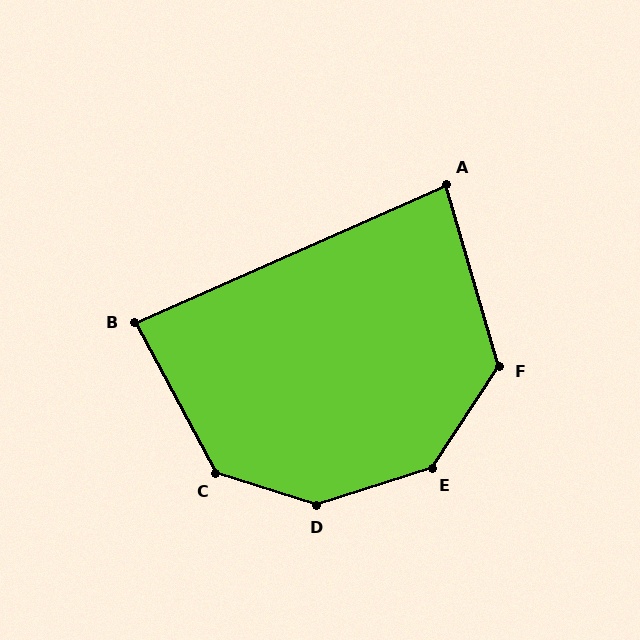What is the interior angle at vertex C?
Approximately 136 degrees (obtuse).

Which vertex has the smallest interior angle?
A, at approximately 82 degrees.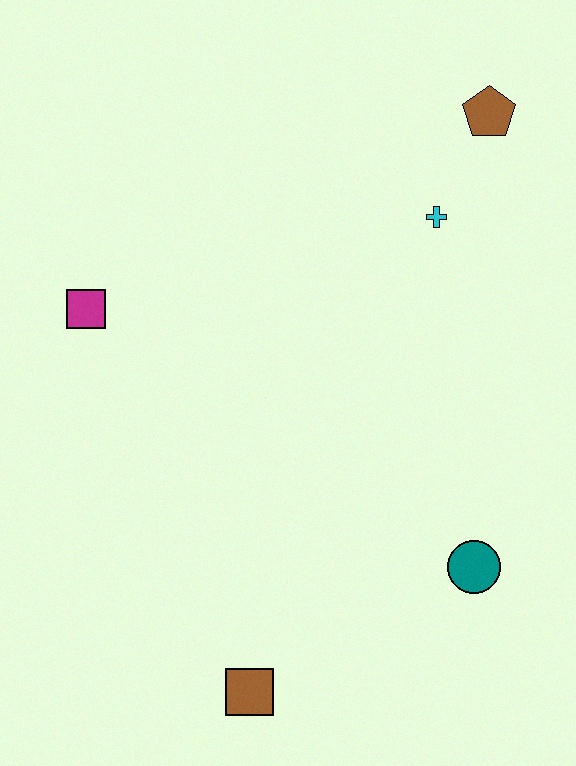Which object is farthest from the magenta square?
The teal circle is farthest from the magenta square.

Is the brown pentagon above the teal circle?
Yes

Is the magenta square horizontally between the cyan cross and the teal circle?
No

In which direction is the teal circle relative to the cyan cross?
The teal circle is below the cyan cross.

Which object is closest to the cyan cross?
The brown pentagon is closest to the cyan cross.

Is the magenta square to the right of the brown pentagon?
No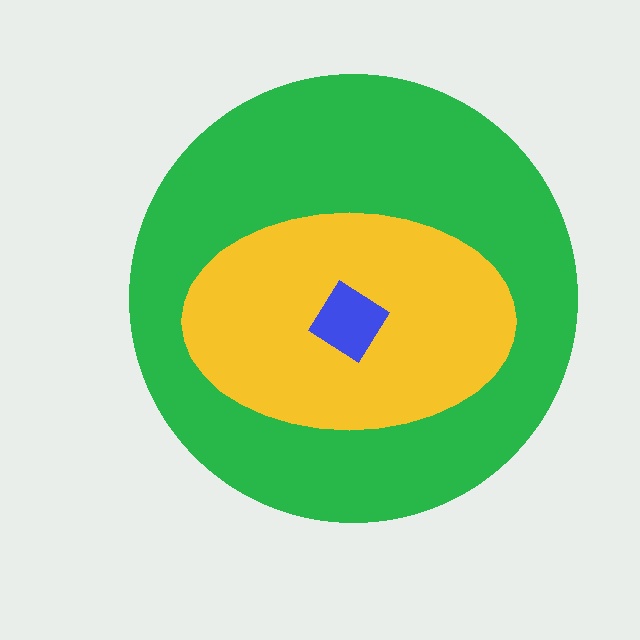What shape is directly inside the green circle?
The yellow ellipse.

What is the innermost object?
The blue diamond.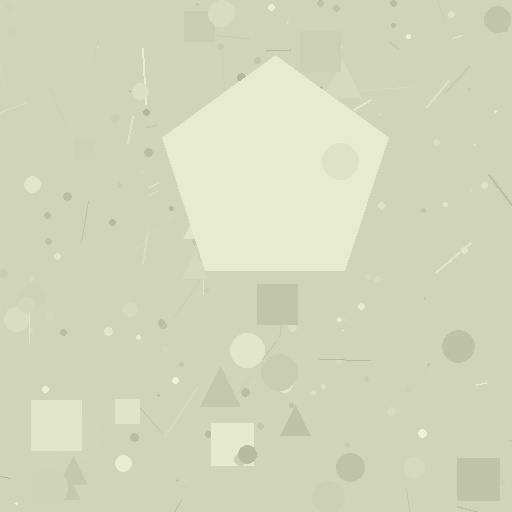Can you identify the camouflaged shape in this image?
The camouflaged shape is a pentagon.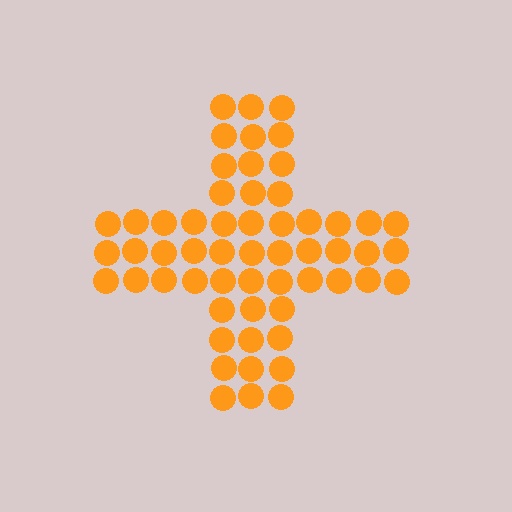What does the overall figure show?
The overall figure shows a cross.